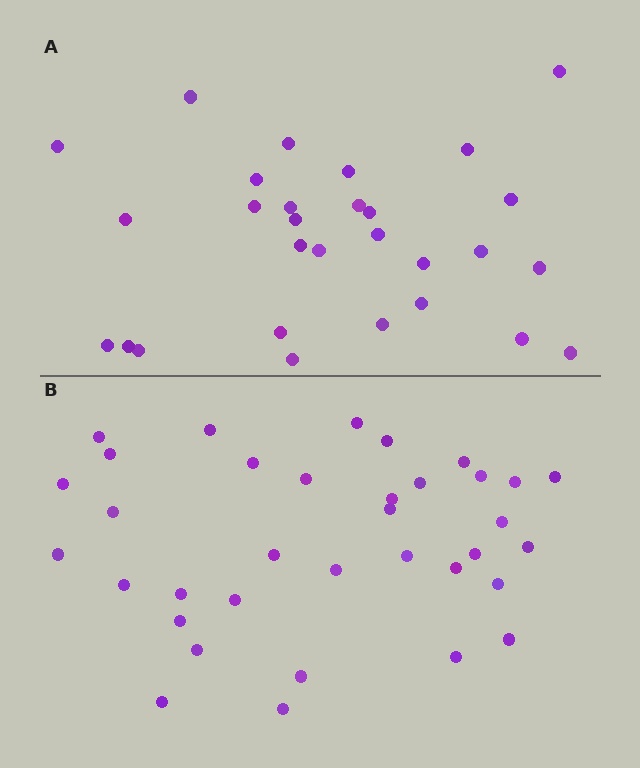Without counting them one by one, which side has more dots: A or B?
Region B (the bottom region) has more dots.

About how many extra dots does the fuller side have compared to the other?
Region B has about 6 more dots than region A.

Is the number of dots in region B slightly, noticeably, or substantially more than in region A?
Region B has only slightly more — the two regions are fairly close. The ratio is roughly 1.2 to 1.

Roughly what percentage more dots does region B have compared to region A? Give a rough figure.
About 20% more.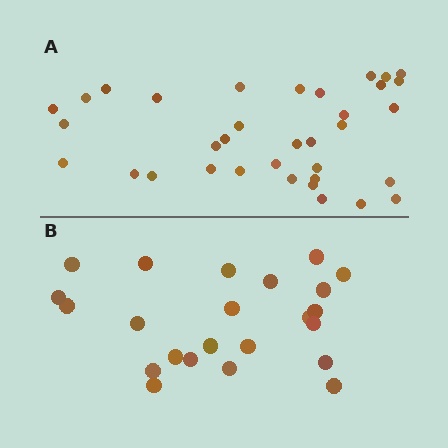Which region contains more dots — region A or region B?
Region A (the top region) has more dots.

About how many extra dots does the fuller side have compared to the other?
Region A has roughly 12 or so more dots than region B.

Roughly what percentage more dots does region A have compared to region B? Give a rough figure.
About 50% more.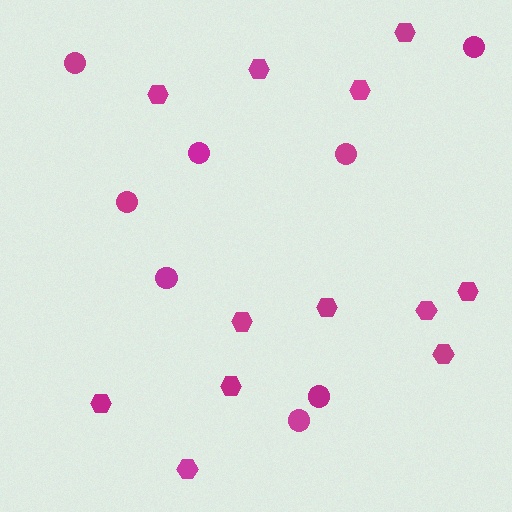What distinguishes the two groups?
There are 2 groups: one group of circles (8) and one group of hexagons (12).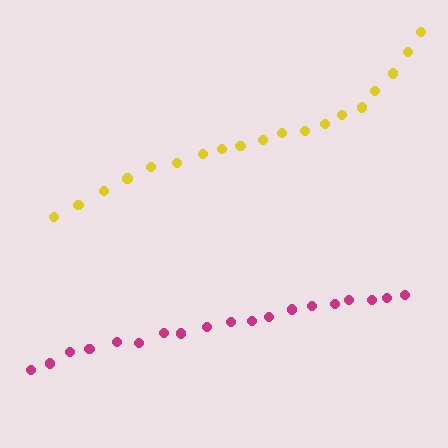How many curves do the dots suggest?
There are 2 distinct paths.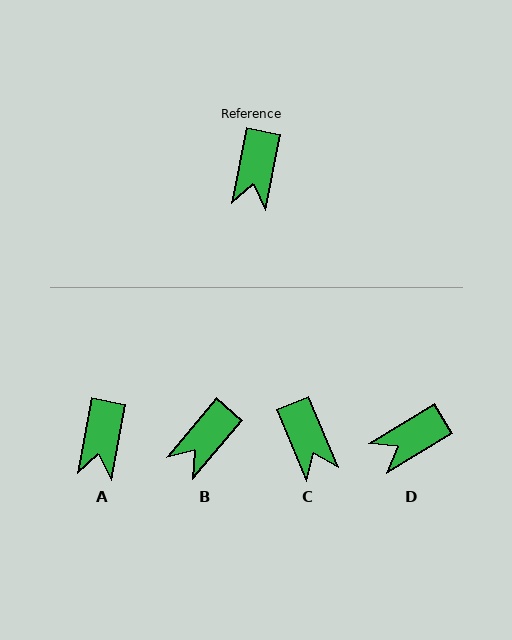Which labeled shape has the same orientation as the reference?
A.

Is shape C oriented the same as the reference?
No, it is off by about 34 degrees.